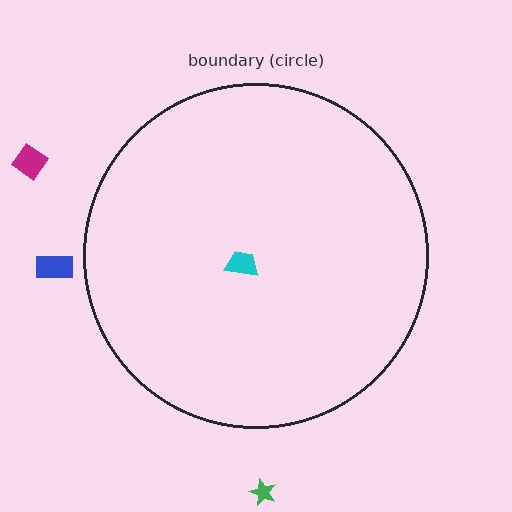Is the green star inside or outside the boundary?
Outside.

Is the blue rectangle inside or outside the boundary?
Outside.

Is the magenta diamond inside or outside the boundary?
Outside.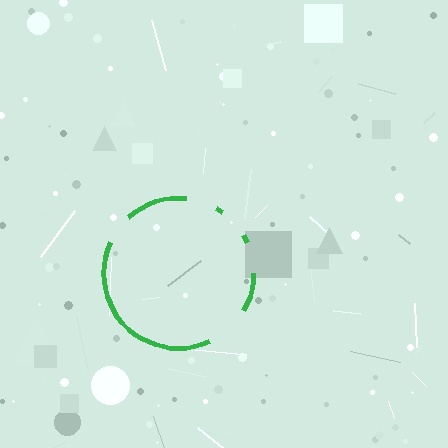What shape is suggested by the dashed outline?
The dashed outline suggests a circle.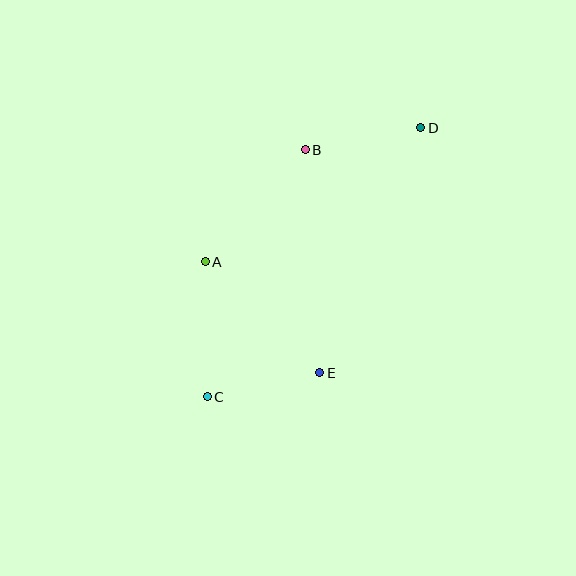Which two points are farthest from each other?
Points C and D are farthest from each other.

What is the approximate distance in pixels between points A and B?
The distance between A and B is approximately 150 pixels.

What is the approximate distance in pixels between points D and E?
The distance between D and E is approximately 265 pixels.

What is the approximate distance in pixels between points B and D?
The distance between B and D is approximately 117 pixels.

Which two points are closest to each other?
Points C and E are closest to each other.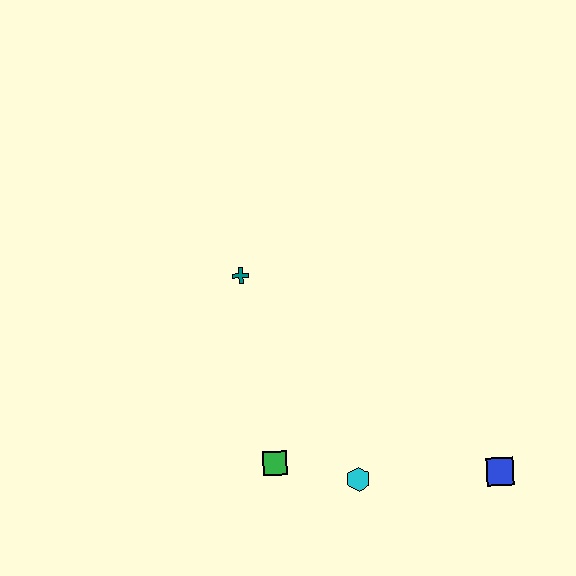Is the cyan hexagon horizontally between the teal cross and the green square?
No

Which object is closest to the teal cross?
The green square is closest to the teal cross.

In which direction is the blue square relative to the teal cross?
The blue square is to the right of the teal cross.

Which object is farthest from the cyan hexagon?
The teal cross is farthest from the cyan hexagon.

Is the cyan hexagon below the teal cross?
Yes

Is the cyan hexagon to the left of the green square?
No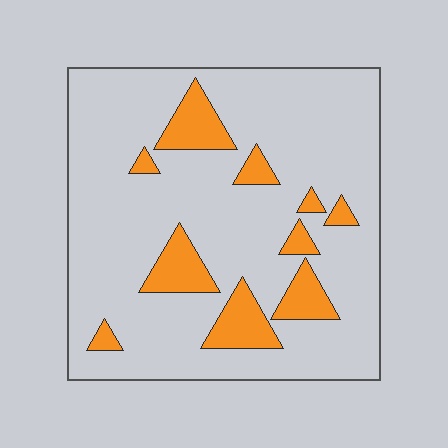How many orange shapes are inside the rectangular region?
10.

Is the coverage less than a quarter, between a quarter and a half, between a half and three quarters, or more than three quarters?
Less than a quarter.